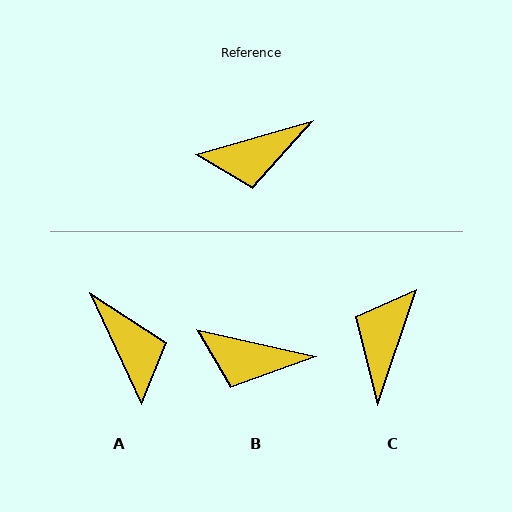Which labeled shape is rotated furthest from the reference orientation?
C, about 124 degrees away.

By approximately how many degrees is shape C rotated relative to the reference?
Approximately 124 degrees clockwise.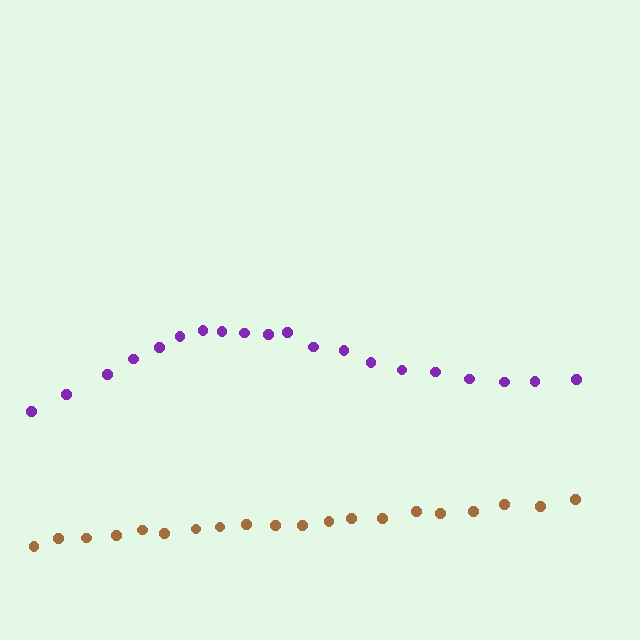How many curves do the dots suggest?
There are 2 distinct paths.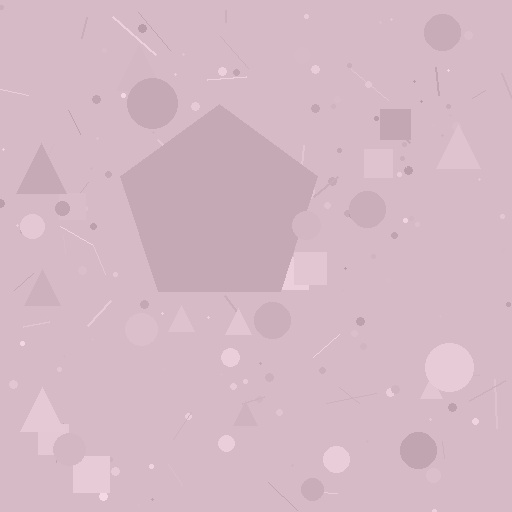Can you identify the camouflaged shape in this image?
The camouflaged shape is a pentagon.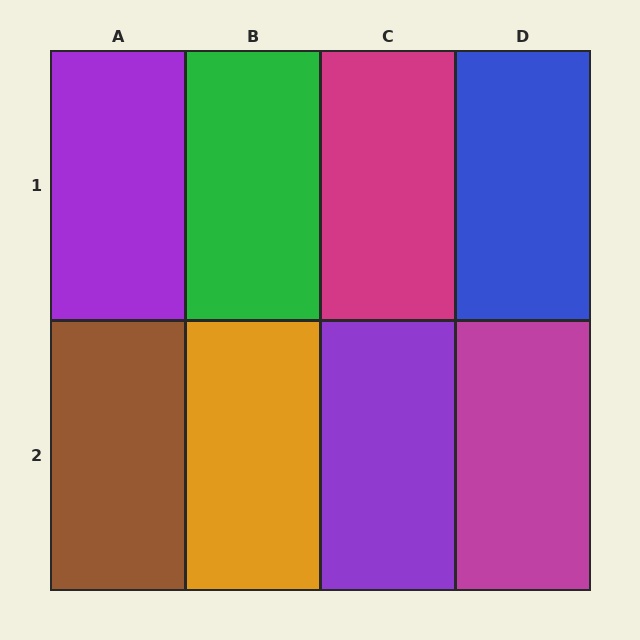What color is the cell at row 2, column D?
Magenta.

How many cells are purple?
2 cells are purple.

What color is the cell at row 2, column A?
Brown.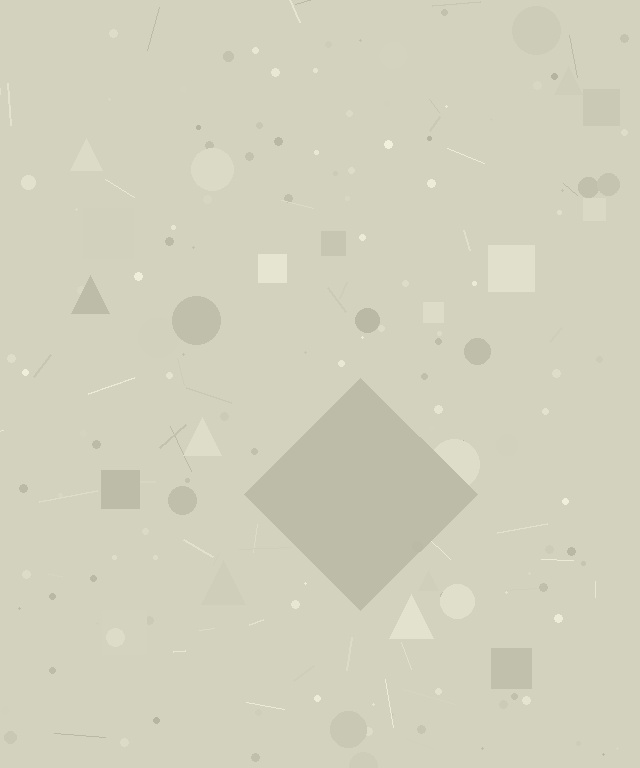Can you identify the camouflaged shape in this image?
The camouflaged shape is a diamond.